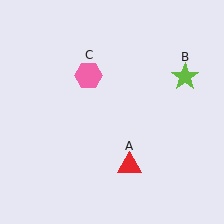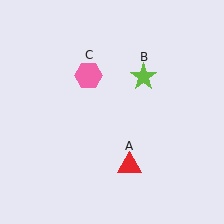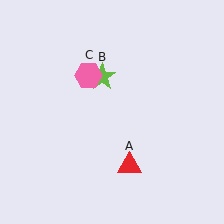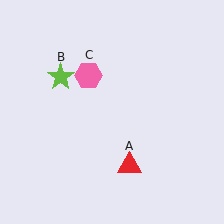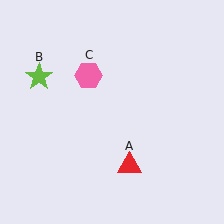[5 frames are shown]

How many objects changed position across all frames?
1 object changed position: lime star (object B).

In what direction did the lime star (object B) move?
The lime star (object B) moved left.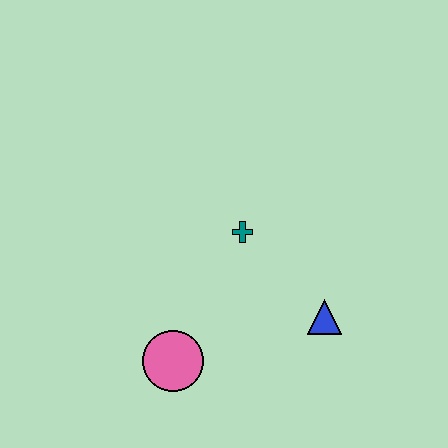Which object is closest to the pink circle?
The teal cross is closest to the pink circle.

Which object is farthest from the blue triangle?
The pink circle is farthest from the blue triangle.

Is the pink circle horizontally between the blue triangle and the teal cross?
No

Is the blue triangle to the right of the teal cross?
Yes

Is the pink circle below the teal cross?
Yes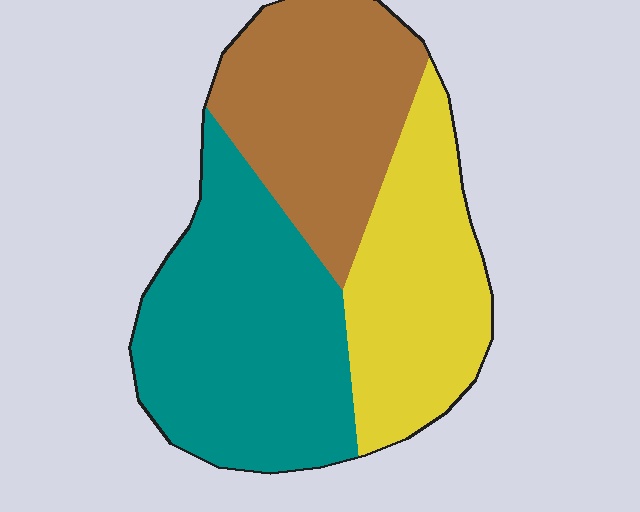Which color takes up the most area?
Teal, at roughly 40%.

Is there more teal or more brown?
Teal.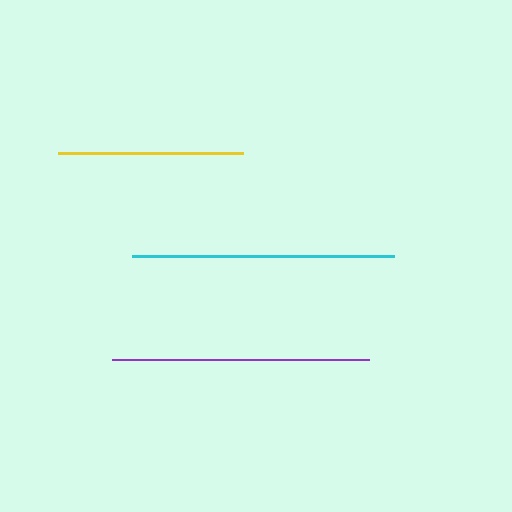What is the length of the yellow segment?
The yellow segment is approximately 186 pixels long.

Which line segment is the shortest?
The yellow line is the shortest at approximately 186 pixels.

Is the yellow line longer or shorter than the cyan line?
The cyan line is longer than the yellow line.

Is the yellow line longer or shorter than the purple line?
The purple line is longer than the yellow line.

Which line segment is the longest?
The cyan line is the longest at approximately 262 pixels.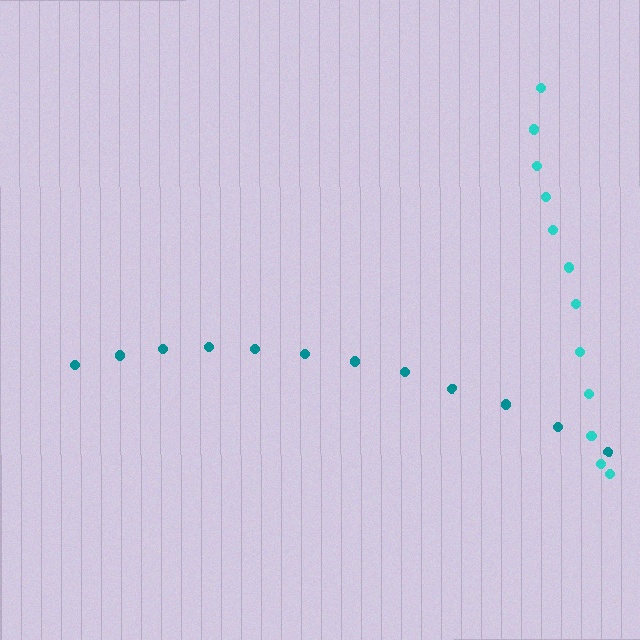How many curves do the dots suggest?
There are 2 distinct paths.